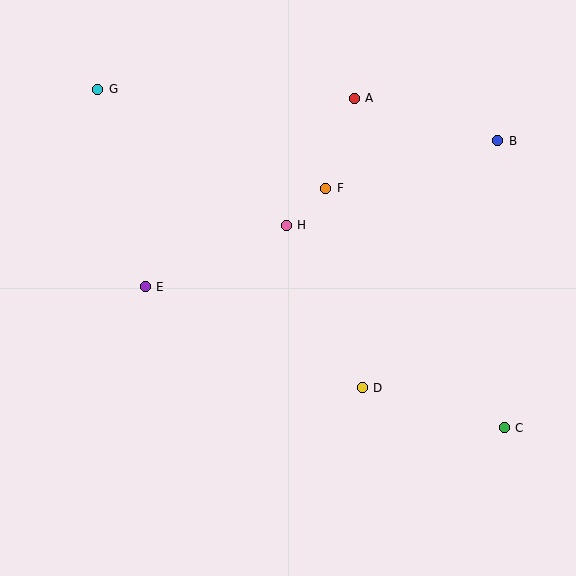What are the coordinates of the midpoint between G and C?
The midpoint between G and C is at (301, 258).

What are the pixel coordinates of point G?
Point G is at (98, 89).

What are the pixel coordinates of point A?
Point A is at (354, 98).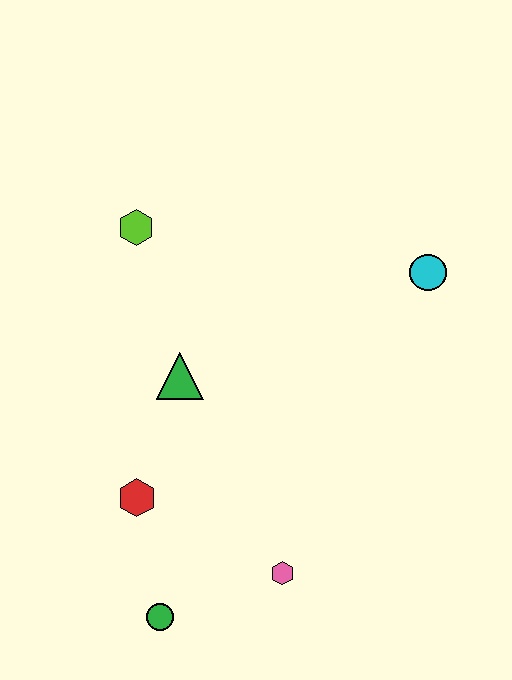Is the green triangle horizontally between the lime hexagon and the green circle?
No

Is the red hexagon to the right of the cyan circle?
No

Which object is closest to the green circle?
The red hexagon is closest to the green circle.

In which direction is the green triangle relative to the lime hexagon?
The green triangle is below the lime hexagon.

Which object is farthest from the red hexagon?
The cyan circle is farthest from the red hexagon.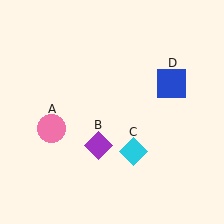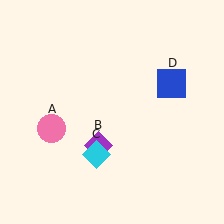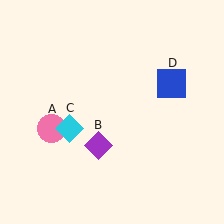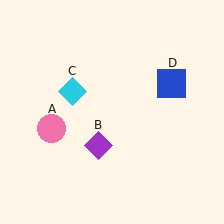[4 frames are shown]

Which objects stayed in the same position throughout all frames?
Pink circle (object A) and purple diamond (object B) and blue square (object D) remained stationary.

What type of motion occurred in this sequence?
The cyan diamond (object C) rotated clockwise around the center of the scene.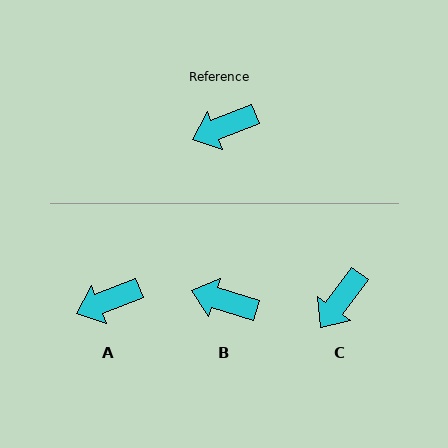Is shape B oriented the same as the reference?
No, it is off by about 39 degrees.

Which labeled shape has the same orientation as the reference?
A.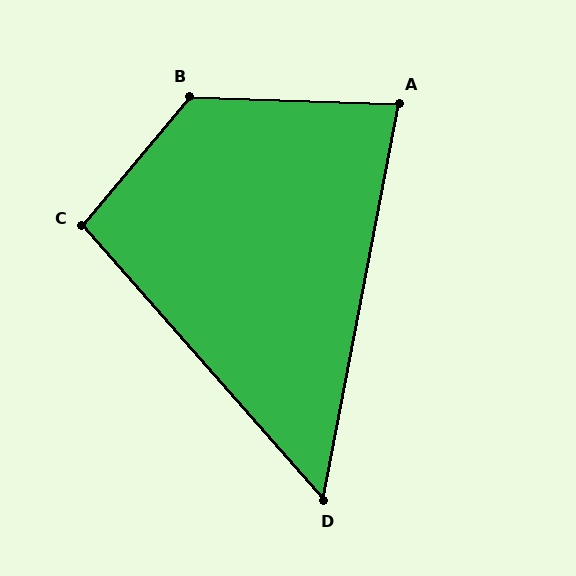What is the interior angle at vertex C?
Approximately 99 degrees (obtuse).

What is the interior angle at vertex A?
Approximately 81 degrees (acute).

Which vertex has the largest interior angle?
B, at approximately 128 degrees.